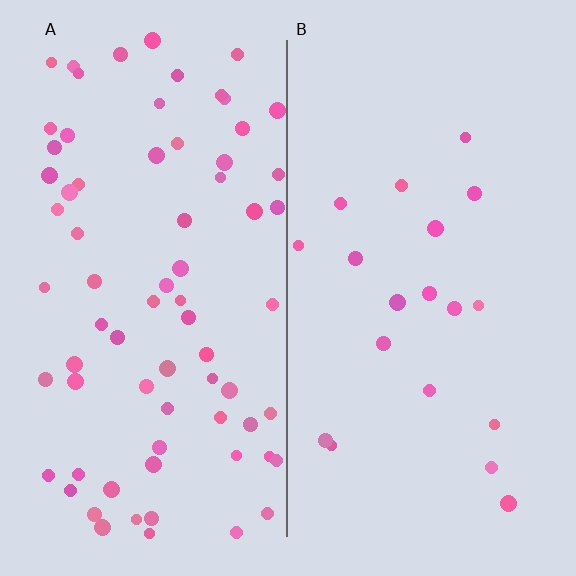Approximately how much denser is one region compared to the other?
Approximately 3.7× — region A over region B.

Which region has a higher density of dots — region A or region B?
A (the left).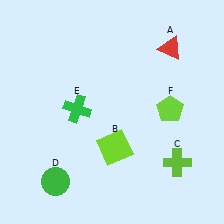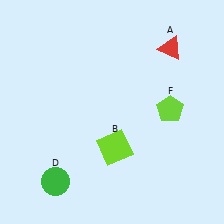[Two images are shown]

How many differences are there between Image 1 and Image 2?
There are 2 differences between the two images.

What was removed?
The green cross (E), the lime cross (C) were removed in Image 2.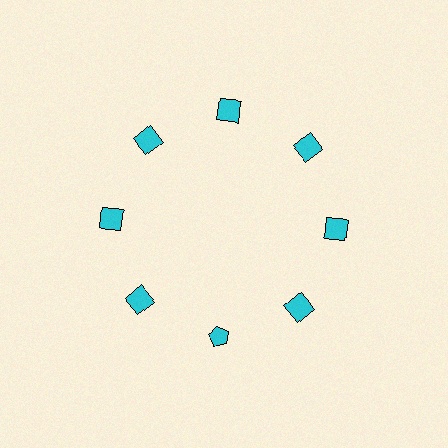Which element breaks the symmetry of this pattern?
The cyan pentagon at roughly the 6 o'clock position breaks the symmetry. All other shapes are cyan squares.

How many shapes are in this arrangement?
There are 8 shapes arranged in a ring pattern.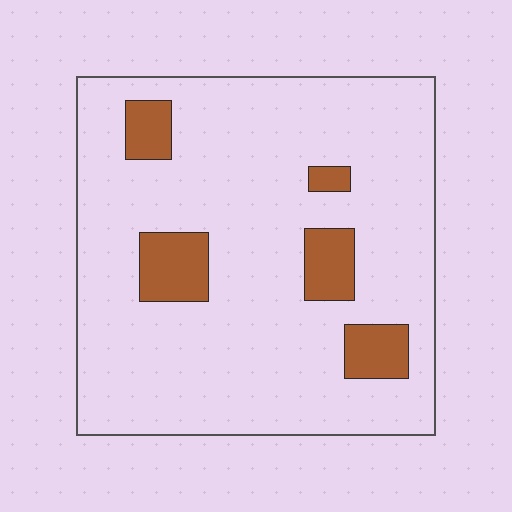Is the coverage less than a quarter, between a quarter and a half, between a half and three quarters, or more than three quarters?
Less than a quarter.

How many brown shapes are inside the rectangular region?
5.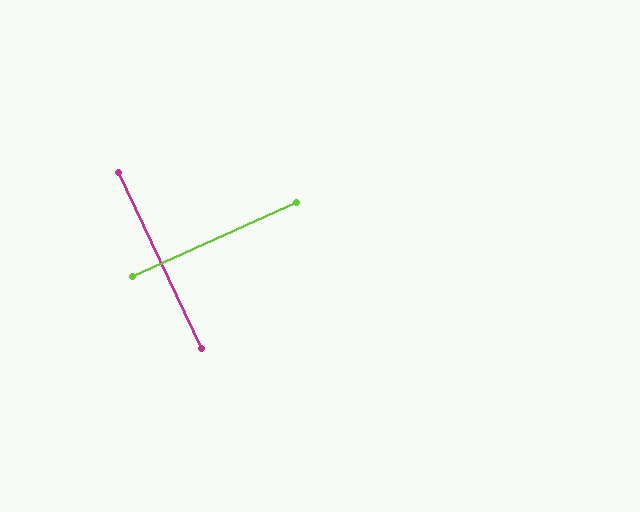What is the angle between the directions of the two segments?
Approximately 89 degrees.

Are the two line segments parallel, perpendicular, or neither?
Perpendicular — they meet at approximately 89°.